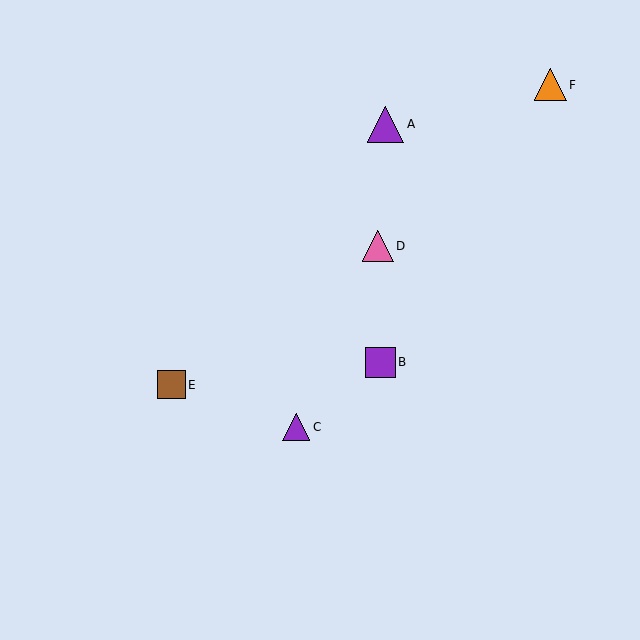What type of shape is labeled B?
Shape B is a purple square.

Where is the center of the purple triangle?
The center of the purple triangle is at (296, 427).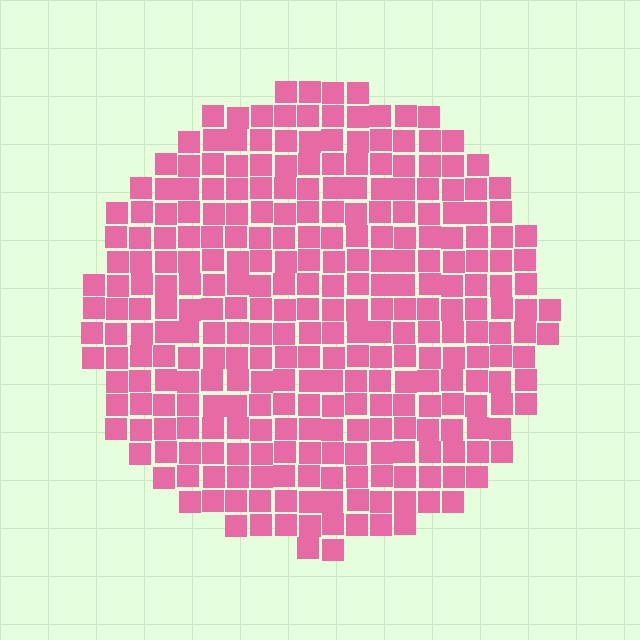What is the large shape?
The large shape is a circle.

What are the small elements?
The small elements are squares.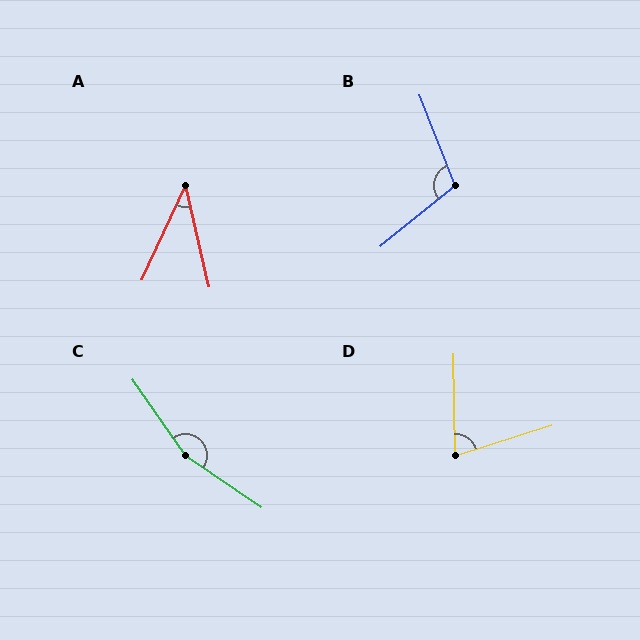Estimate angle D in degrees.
Approximately 73 degrees.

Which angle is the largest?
C, at approximately 159 degrees.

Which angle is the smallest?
A, at approximately 38 degrees.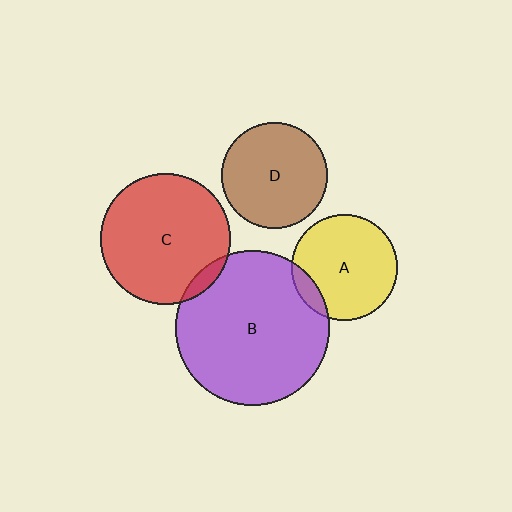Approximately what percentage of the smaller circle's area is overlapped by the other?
Approximately 5%.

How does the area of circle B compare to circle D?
Approximately 2.1 times.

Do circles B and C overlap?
Yes.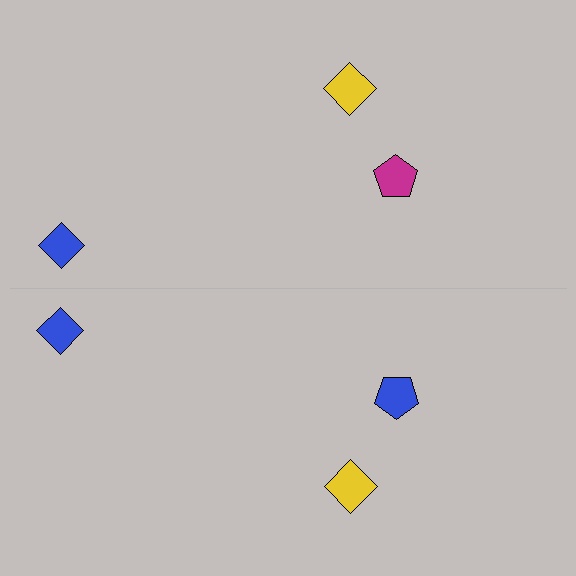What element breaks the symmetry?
The blue pentagon on the bottom side breaks the symmetry — its mirror counterpart is magenta.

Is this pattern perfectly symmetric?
No, the pattern is not perfectly symmetric. The blue pentagon on the bottom side breaks the symmetry — its mirror counterpart is magenta.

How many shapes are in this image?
There are 6 shapes in this image.